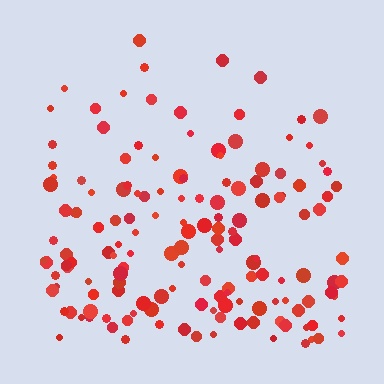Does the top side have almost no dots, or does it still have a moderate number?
Still a moderate number, just noticeably fewer than the bottom.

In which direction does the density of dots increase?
From top to bottom, with the bottom side densest.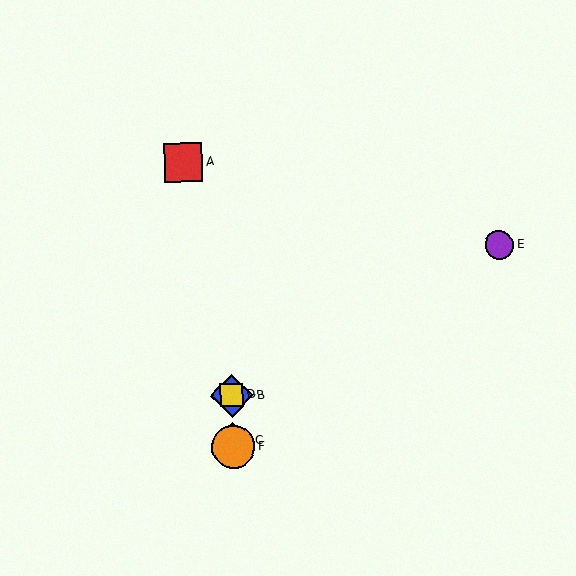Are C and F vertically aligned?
Yes, both are at x≈233.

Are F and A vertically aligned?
No, F is at x≈233 and A is at x≈183.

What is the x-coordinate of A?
Object A is at x≈183.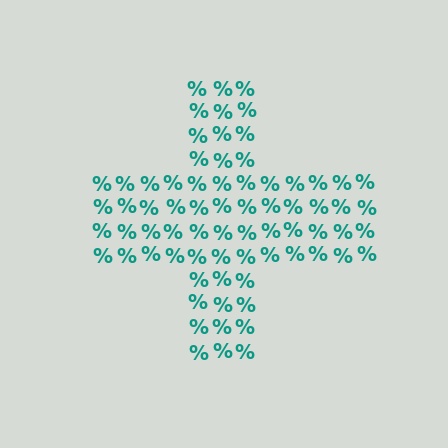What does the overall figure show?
The overall figure shows a cross.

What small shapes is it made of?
It is made of small percent signs.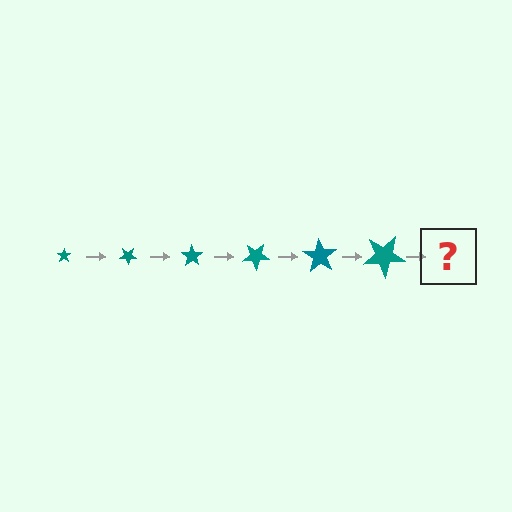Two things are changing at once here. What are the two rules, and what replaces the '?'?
The two rules are that the star grows larger each step and it rotates 35 degrees each step. The '?' should be a star, larger than the previous one and rotated 210 degrees from the start.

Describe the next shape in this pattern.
It should be a star, larger than the previous one and rotated 210 degrees from the start.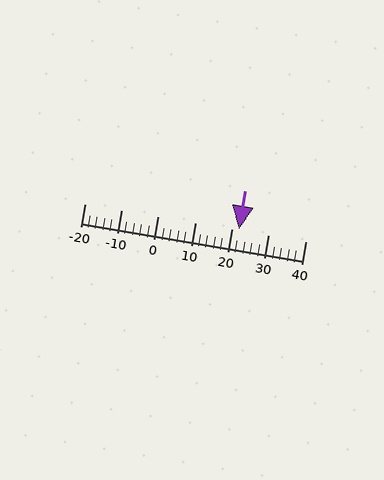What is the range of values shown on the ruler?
The ruler shows values from -20 to 40.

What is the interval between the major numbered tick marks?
The major tick marks are spaced 10 units apart.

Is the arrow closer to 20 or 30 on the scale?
The arrow is closer to 20.